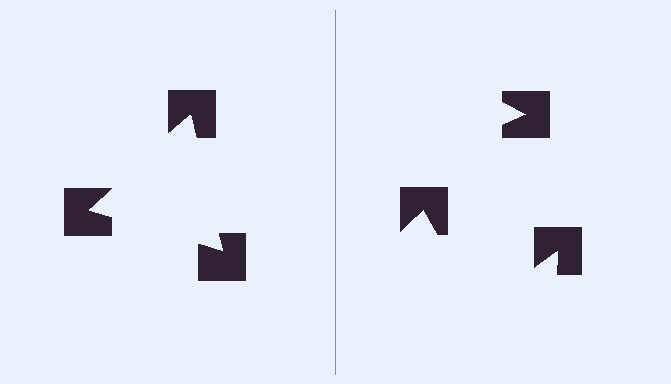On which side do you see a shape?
An illusory triangle appears on the left side. On the right side the wedge cuts are rotated, so no coherent shape forms.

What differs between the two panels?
The notched squares are positioned identically on both sides; only the wedge orientations differ. On the left they align to a triangle; on the right they are misaligned.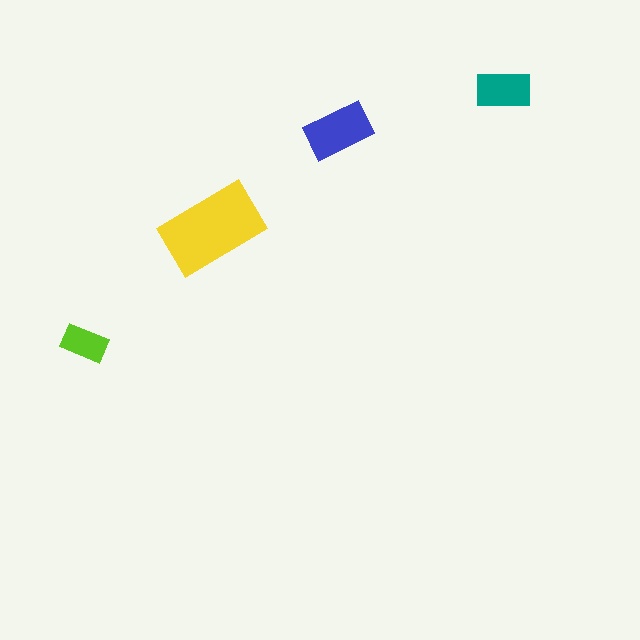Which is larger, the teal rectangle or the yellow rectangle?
The yellow one.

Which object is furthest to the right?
The teal rectangle is rightmost.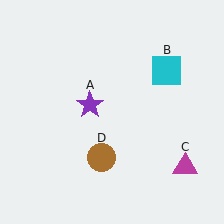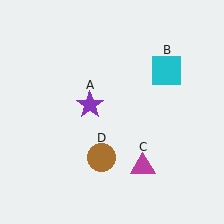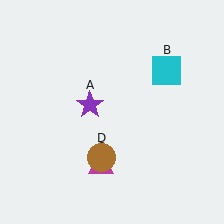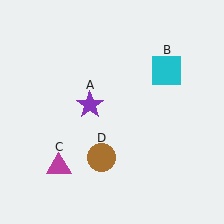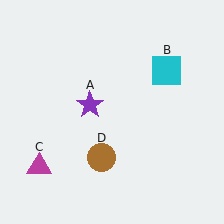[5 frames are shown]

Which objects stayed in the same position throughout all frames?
Purple star (object A) and cyan square (object B) and brown circle (object D) remained stationary.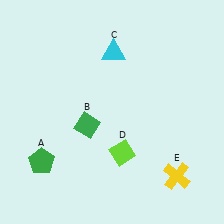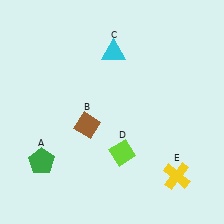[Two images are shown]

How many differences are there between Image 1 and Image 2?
There is 1 difference between the two images.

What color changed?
The diamond (B) changed from green in Image 1 to brown in Image 2.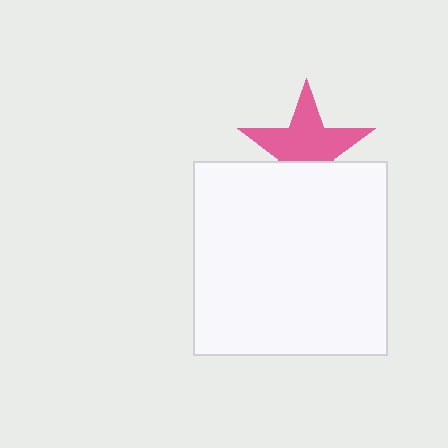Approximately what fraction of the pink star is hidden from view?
Roughly 34% of the pink star is hidden behind the white square.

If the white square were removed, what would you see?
You would see the complete pink star.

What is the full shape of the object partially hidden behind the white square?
The partially hidden object is a pink star.